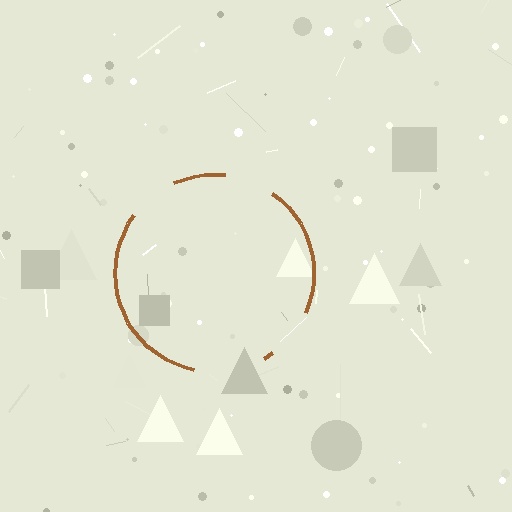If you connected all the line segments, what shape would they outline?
They would outline a circle.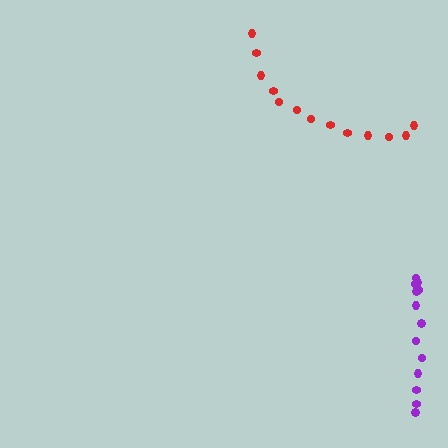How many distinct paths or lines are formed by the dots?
There are 2 distinct paths.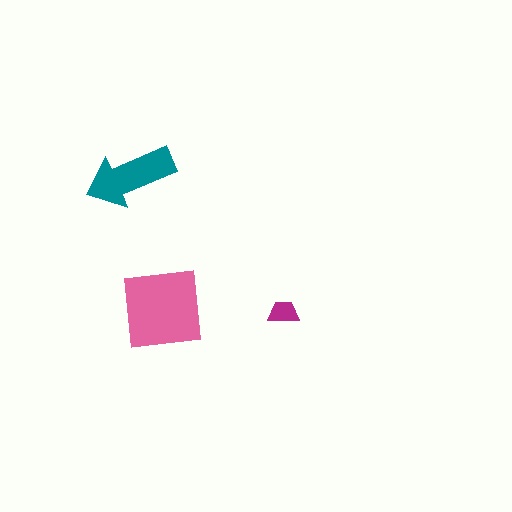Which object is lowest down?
The magenta trapezoid is bottommost.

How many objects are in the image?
There are 3 objects in the image.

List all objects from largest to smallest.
The pink square, the teal arrow, the magenta trapezoid.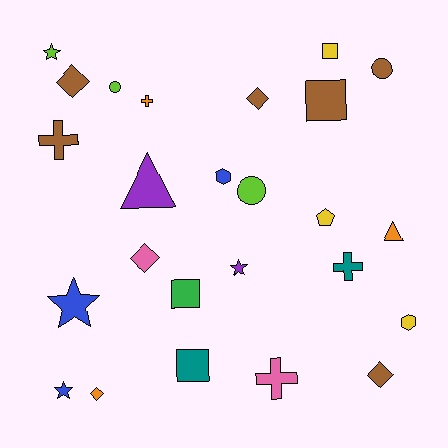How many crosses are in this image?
There are 4 crosses.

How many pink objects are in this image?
There are 2 pink objects.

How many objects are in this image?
There are 25 objects.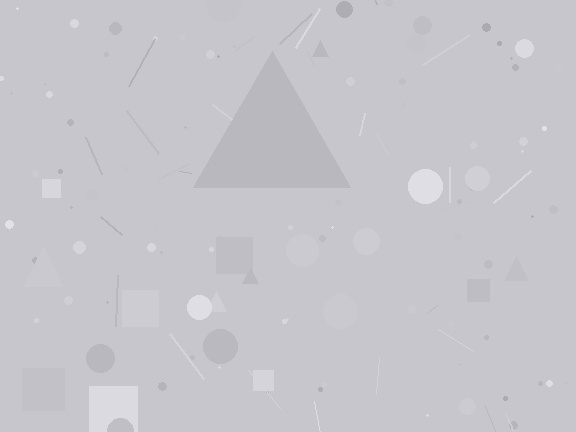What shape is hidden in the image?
A triangle is hidden in the image.